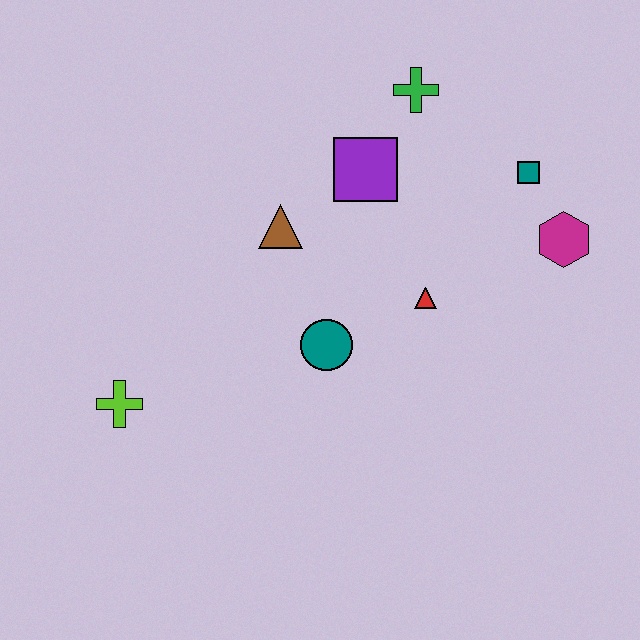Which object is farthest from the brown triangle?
The magenta hexagon is farthest from the brown triangle.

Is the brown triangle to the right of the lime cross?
Yes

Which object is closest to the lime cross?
The teal circle is closest to the lime cross.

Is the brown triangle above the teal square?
No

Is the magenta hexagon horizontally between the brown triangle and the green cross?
No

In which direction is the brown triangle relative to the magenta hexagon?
The brown triangle is to the left of the magenta hexagon.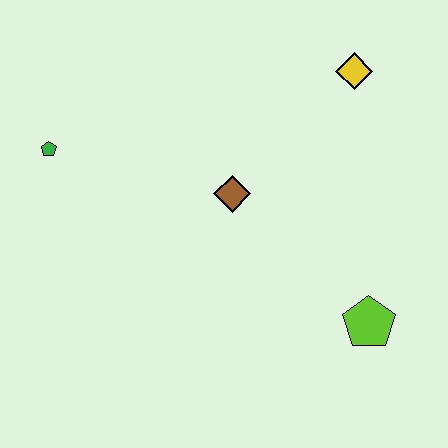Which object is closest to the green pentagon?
The brown diamond is closest to the green pentagon.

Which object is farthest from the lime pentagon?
The green pentagon is farthest from the lime pentagon.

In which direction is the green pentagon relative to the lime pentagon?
The green pentagon is to the left of the lime pentagon.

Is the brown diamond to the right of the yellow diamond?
No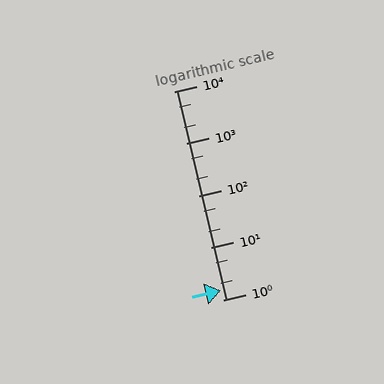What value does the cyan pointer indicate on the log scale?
The pointer indicates approximately 1.5.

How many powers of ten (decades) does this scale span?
The scale spans 4 decades, from 1 to 10000.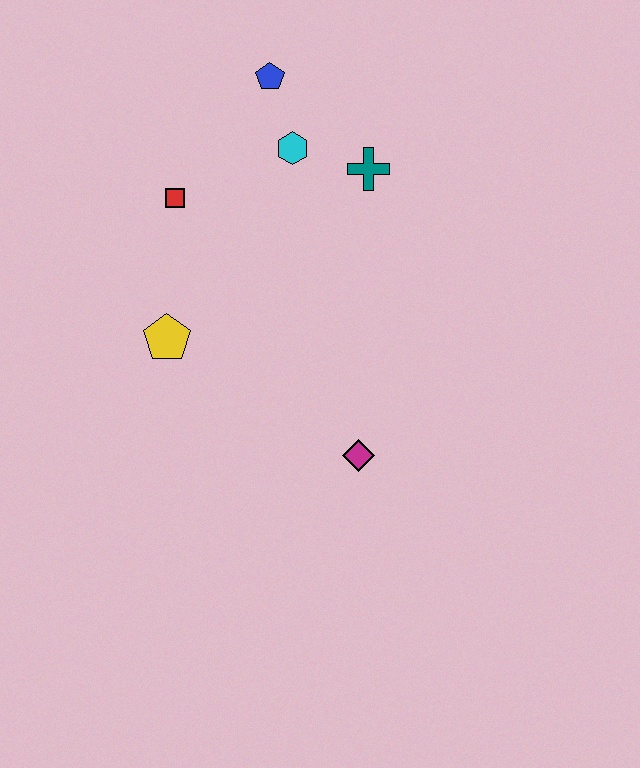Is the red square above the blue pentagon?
No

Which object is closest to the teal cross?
The cyan hexagon is closest to the teal cross.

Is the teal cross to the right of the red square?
Yes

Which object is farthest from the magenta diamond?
The blue pentagon is farthest from the magenta diamond.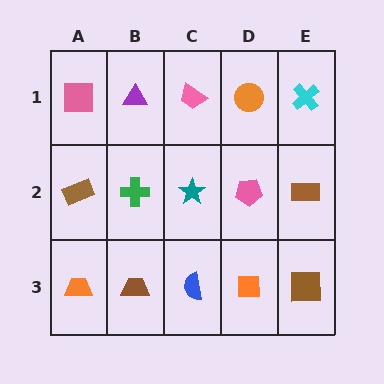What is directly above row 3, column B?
A green cross.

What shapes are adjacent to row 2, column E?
A cyan cross (row 1, column E), a brown square (row 3, column E), a pink pentagon (row 2, column D).